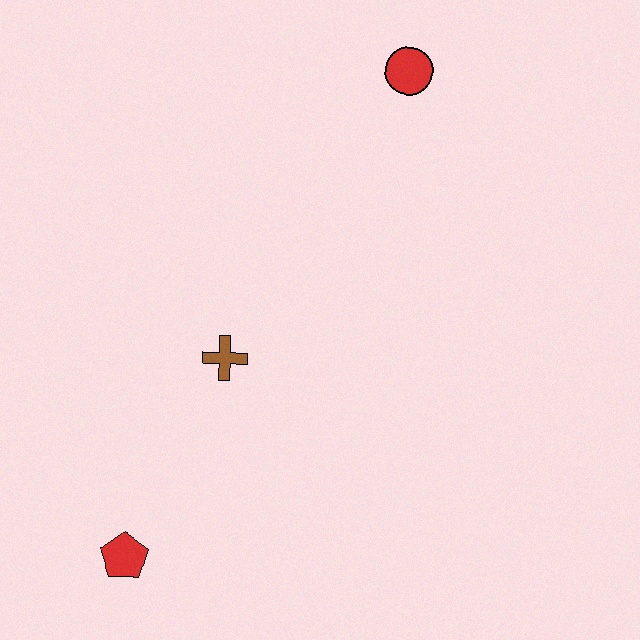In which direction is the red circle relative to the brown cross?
The red circle is above the brown cross.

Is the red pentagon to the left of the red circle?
Yes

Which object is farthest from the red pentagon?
The red circle is farthest from the red pentagon.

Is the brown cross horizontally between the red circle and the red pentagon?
Yes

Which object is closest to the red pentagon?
The brown cross is closest to the red pentagon.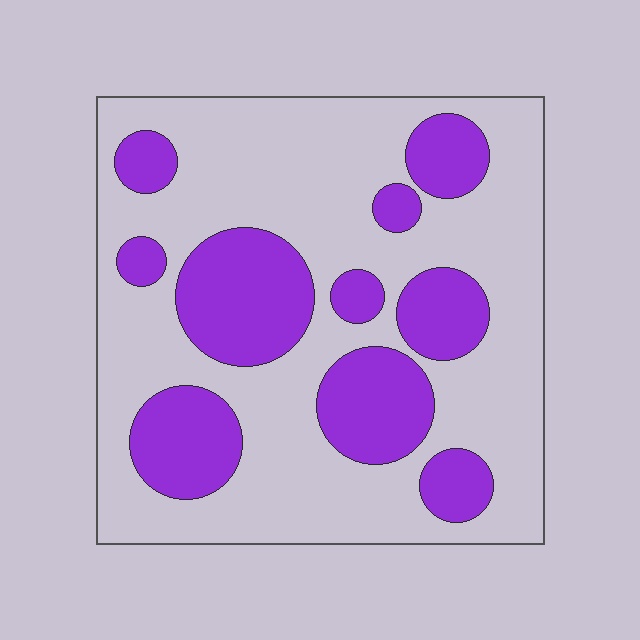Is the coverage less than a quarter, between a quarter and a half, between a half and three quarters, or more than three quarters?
Between a quarter and a half.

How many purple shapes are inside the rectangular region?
10.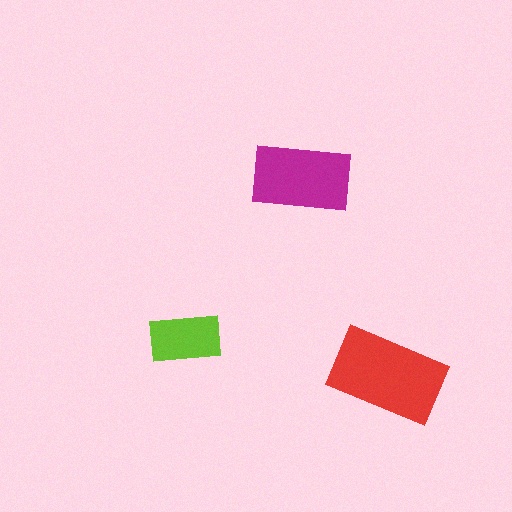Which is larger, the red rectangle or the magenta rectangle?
The red one.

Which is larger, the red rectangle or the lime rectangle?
The red one.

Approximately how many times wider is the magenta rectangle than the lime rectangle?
About 1.5 times wider.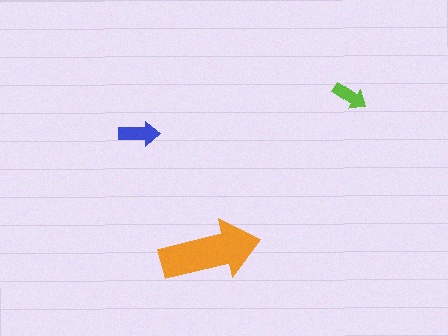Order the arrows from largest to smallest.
the orange one, the blue one, the lime one.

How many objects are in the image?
There are 3 objects in the image.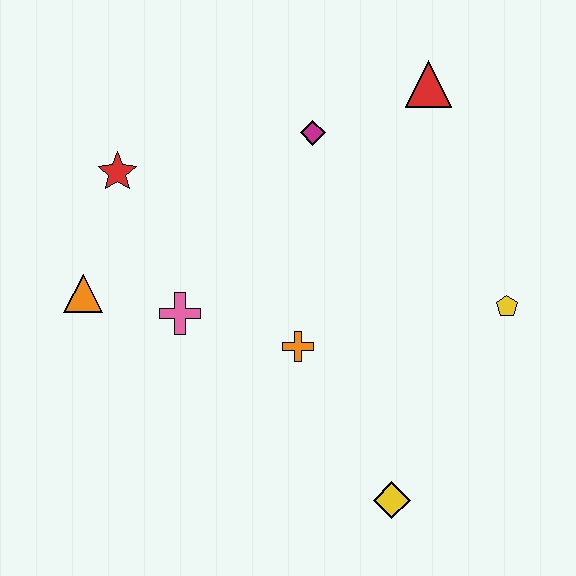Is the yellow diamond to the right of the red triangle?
No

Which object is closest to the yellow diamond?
The orange cross is closest to the yellow diamond.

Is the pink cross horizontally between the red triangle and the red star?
Yes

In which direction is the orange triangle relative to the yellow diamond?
The orange triangle is to the left of the yellow diamond.